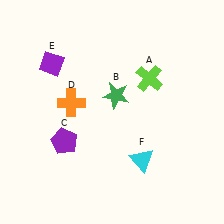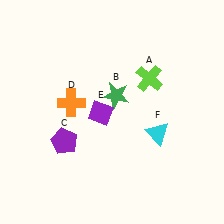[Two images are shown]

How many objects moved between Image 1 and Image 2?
2 objects moved between the two images.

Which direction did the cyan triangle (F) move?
The cyan triangle (F) moved up.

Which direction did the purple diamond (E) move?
The purple diamond (E) moved down.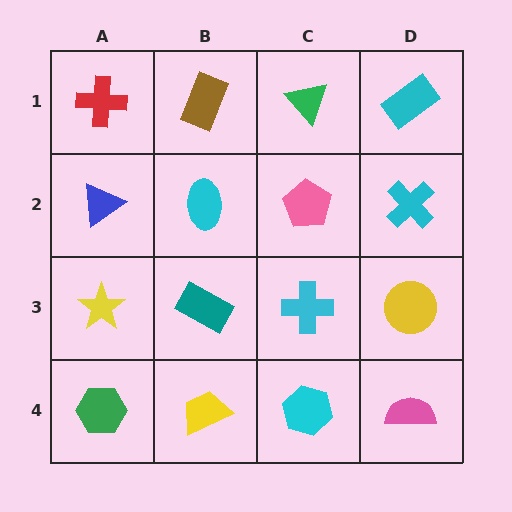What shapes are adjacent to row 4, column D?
A yellow circle (row 3, column D), a cyan hexagon (row 4, column C).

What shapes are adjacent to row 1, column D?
A cyan cross (row 2, column D), a green triangle (row 1, column C).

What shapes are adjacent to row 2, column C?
A green triangle (row 1, column C), a cyan cross (row 3, column C), a cyan ellipse (row 2, column B), a cyan cross (row 2, column D).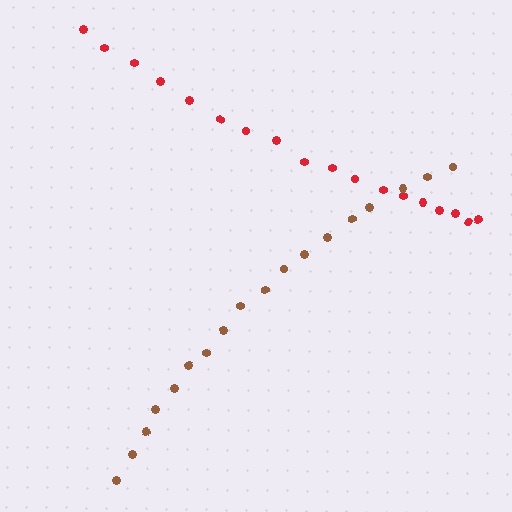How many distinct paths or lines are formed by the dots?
There are 2 distinct paths.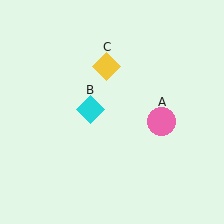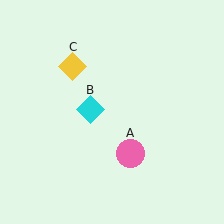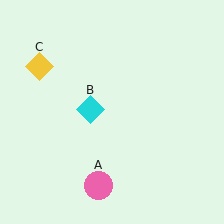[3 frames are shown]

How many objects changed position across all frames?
2 objects changed position: pink circle (object A), yellow diamond (object C).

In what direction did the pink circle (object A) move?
The pink circle (object A) moved down and to the left.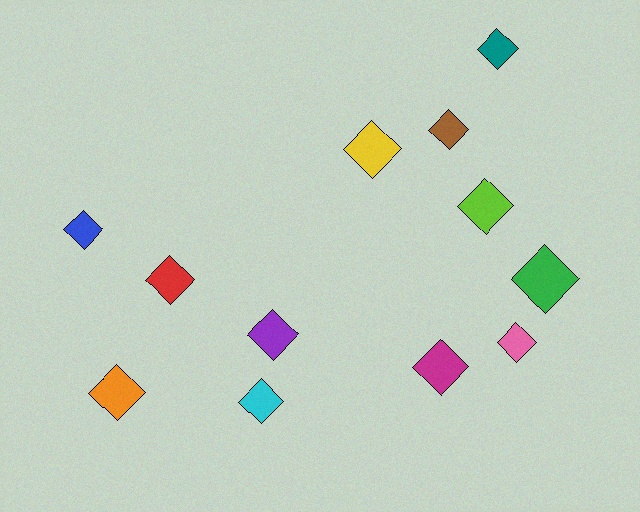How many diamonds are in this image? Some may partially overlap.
There are 12 diamonds.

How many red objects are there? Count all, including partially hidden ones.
There is 1 red object.